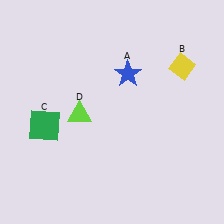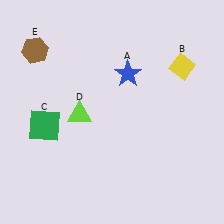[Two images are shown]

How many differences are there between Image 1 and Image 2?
There is 1 difference between the two images.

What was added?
A brown hexagon (E) was added in Image 2.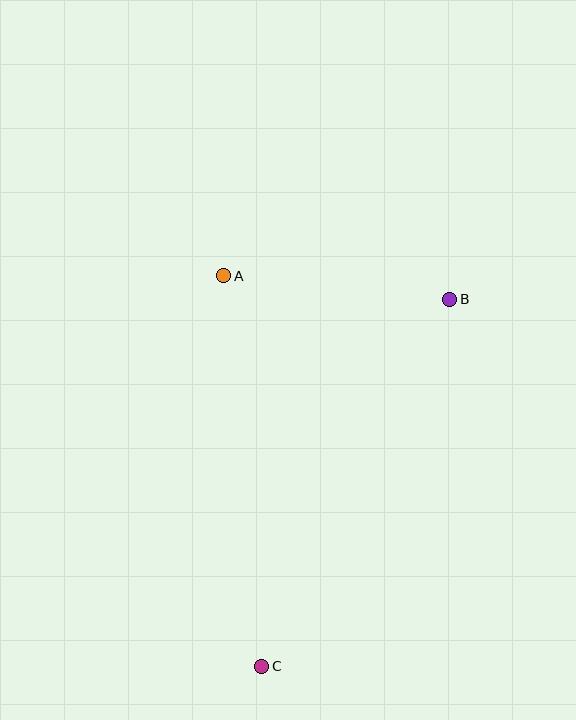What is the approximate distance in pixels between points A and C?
The distance between A and C is approximately 392 pixels.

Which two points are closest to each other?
Points A and B are closest to each other.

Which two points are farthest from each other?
Points B and C are farthest from each other.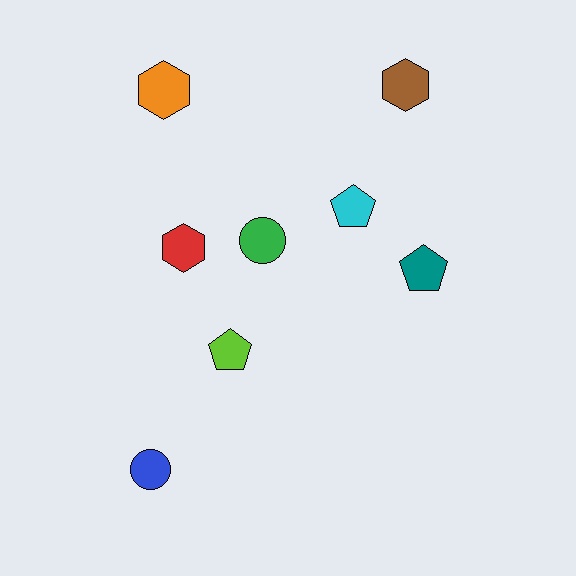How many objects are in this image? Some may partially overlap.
There are 8 objects.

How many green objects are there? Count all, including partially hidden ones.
There is 1 green object.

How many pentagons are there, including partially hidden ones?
There are 3 pentagons.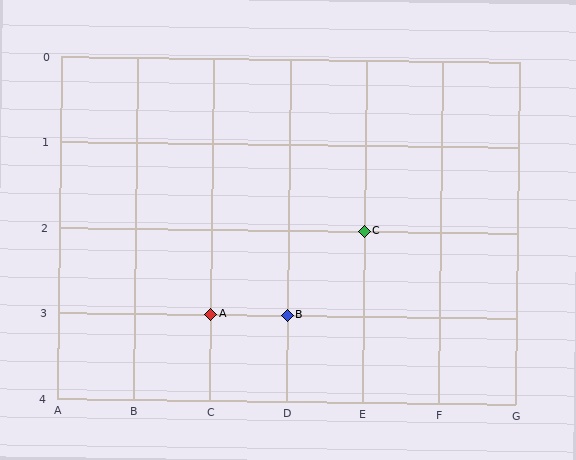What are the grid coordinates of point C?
Point C is at grid coordinates (E, 2).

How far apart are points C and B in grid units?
Points C and B are 1 column and 1 row apart (about 1.4 grid units diagonally).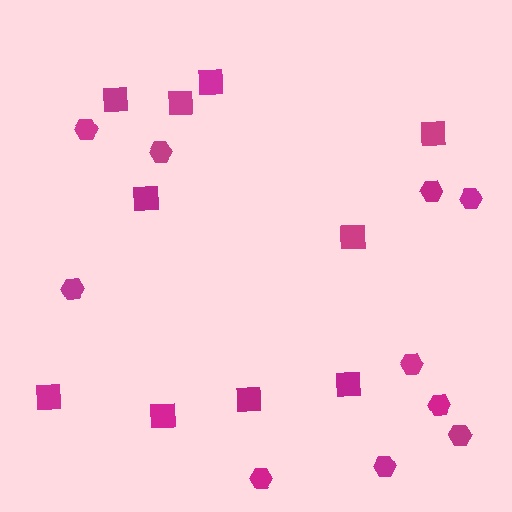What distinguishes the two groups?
There are 2 groups: one group of squares (10) and one group of hexagons (10).